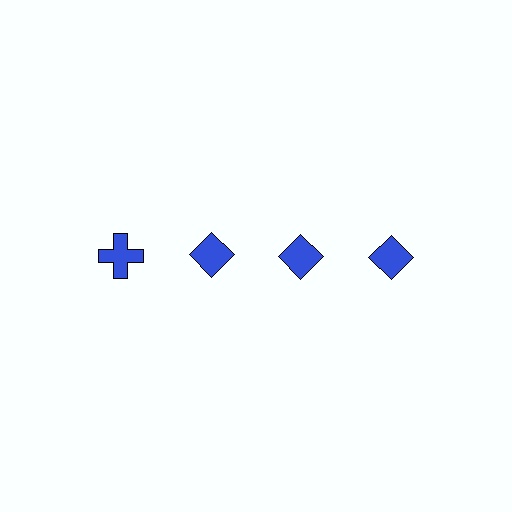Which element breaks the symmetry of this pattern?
The blue cross in the top row, leftmost column breaks the symmetry. All other shapes are blue diamonds.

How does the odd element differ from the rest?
It has a different shape: cross instead of diamond.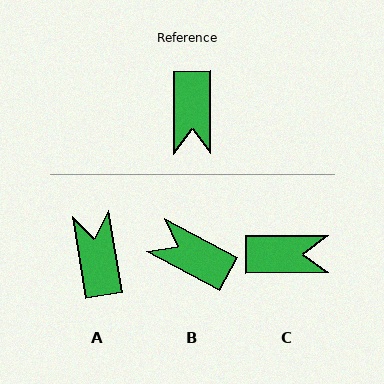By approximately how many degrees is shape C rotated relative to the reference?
Approximately 90 degrees counter-clockwise.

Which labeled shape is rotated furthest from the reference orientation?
A, about 171 degrees away.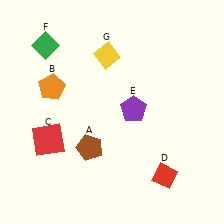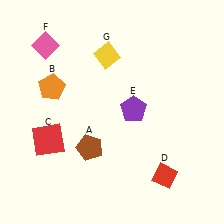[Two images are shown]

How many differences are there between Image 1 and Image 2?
There is 1 difference between the two images.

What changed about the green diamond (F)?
In Image 1, F is green. In Image 2, it changed to pink.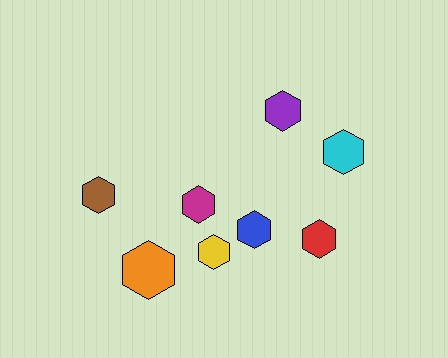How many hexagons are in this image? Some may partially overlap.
There are 8 hexagons.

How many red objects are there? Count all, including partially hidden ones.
There is 1 red object.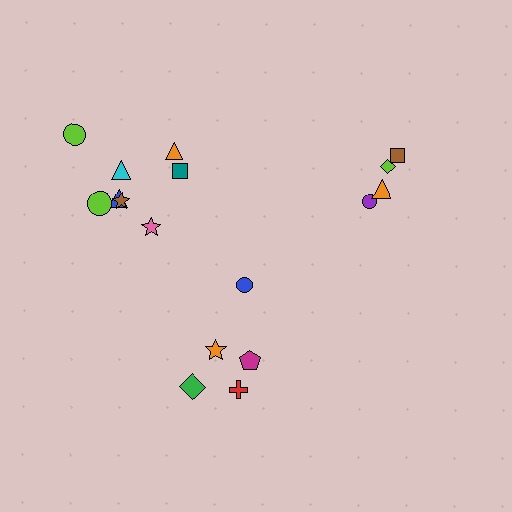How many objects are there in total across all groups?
There are 17 objects.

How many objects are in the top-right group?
There are 4 objects.